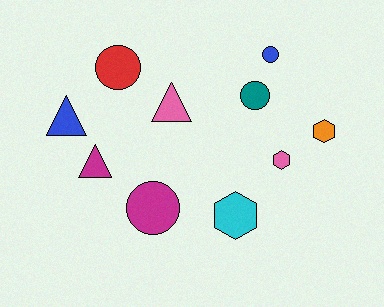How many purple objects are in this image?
There are no purple objects.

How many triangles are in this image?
There are 3 triangles.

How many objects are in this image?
There are 10 objects.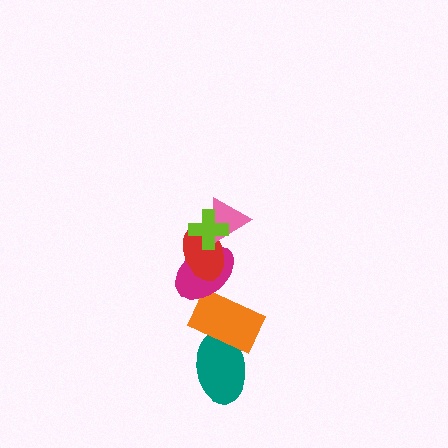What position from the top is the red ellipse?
The red ellipse is 3rd from the top.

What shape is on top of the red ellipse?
The pink triangle is on top of the red ellipse.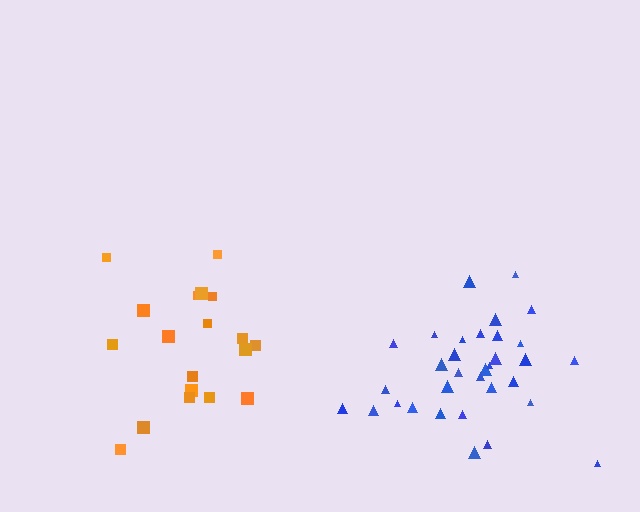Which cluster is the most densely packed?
Blue.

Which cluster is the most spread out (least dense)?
Orange.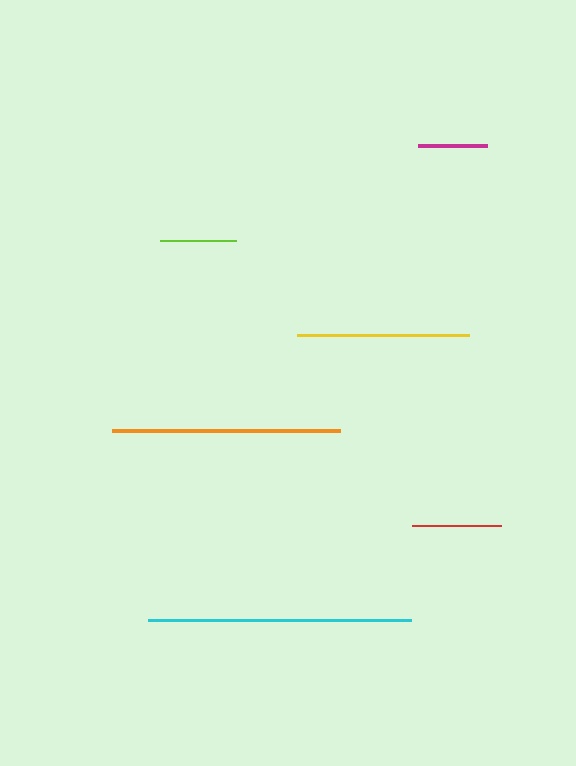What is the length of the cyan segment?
The cyan segment is approximately 263 pixels long.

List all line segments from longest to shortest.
From longest to shortest: cyan, orange, yellow, red, lime, magenta.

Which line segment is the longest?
The cyan line is the longest at approximately 263 pixels.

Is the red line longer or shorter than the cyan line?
The cyan line is longer than the red line.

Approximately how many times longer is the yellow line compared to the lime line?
The yellow line is approximately 2.3 times the length of the lime line.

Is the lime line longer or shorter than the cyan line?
The cyan line is longer than the lime line.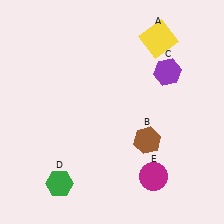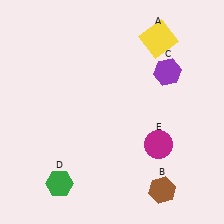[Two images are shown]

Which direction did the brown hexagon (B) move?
The brown hexagon (B) moved down.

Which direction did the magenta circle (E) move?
The magenta circle (E) moved up.